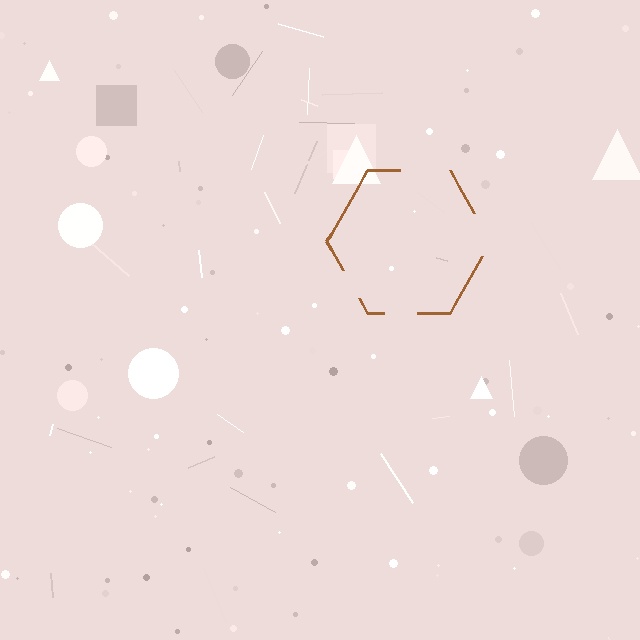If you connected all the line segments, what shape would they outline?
They would outline a hexagon.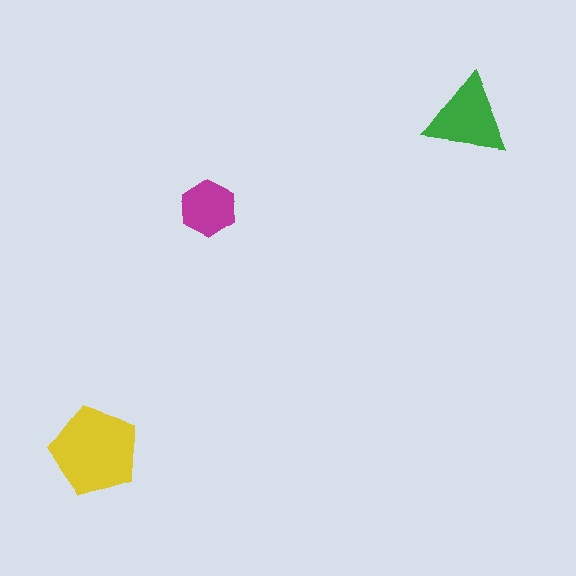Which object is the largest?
The yellow pentagon.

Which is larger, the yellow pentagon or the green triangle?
The yellow pentagon.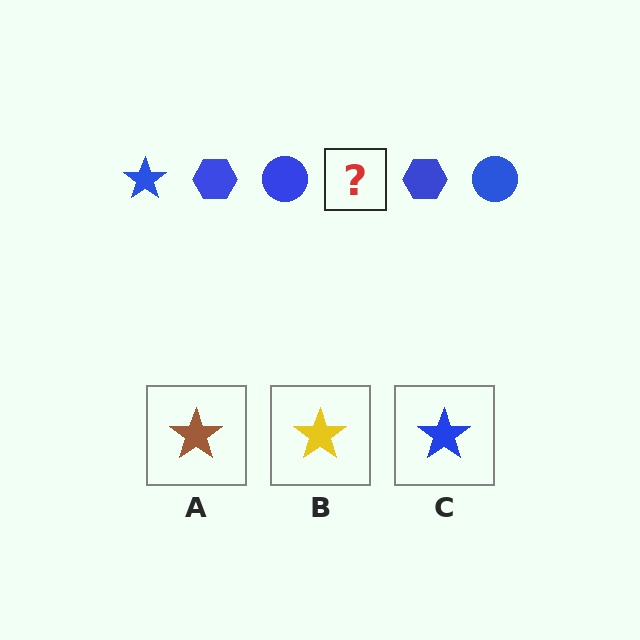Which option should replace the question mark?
Option C.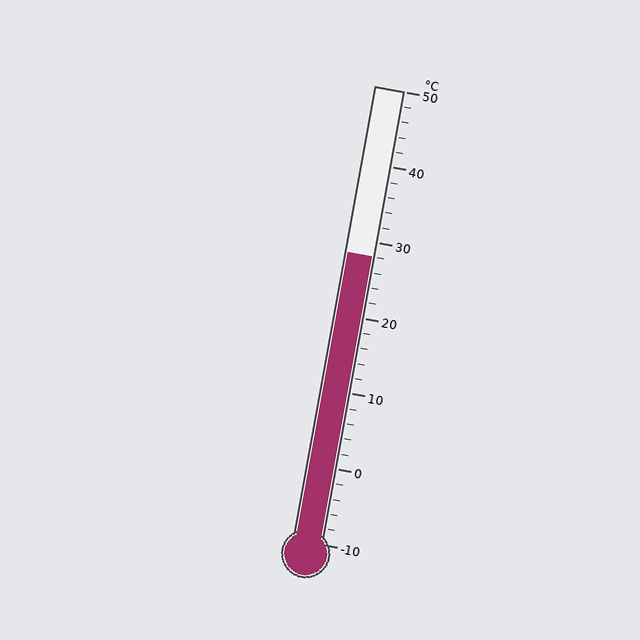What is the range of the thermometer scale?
The thermometer scale ranges from -10°C to 50°C.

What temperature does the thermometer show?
The thermometer shows approximately 28°C.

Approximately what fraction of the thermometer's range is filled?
The thermometer is filled to approximately 65% of its range.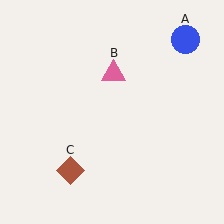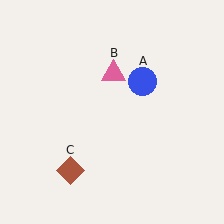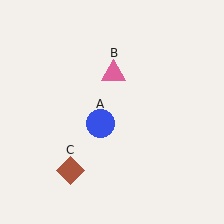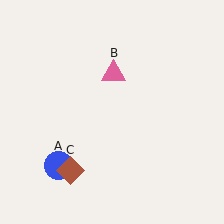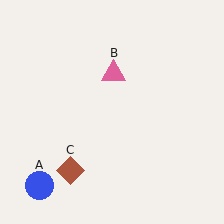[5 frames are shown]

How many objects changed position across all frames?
1 object changed position: blue circle (object A).